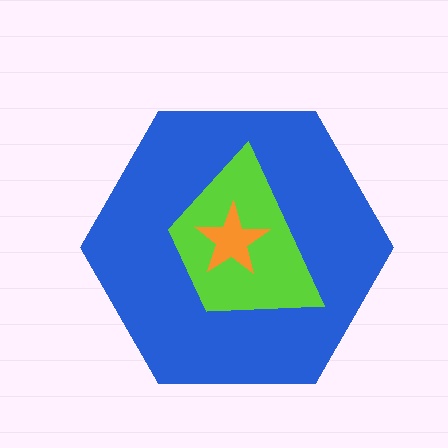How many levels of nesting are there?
3.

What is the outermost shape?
The blue hexagon.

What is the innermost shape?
The orange star.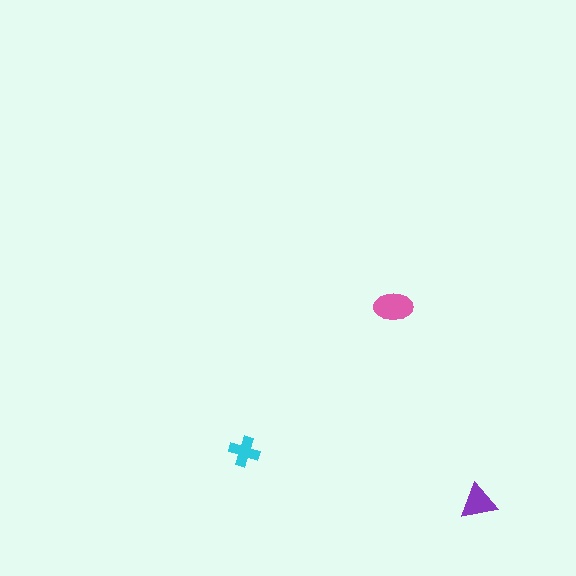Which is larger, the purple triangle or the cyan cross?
The purple triangle.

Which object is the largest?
The pink ellipse.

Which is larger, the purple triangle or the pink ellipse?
The pink ellipse.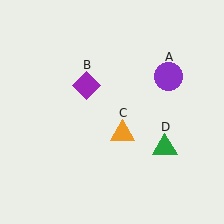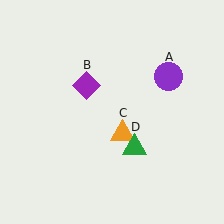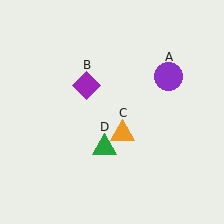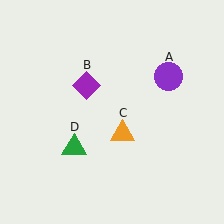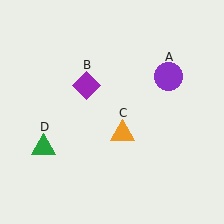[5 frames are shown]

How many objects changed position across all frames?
1 object changed position: green triangle (object D).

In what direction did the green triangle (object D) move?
The green triangle (object D) moved left.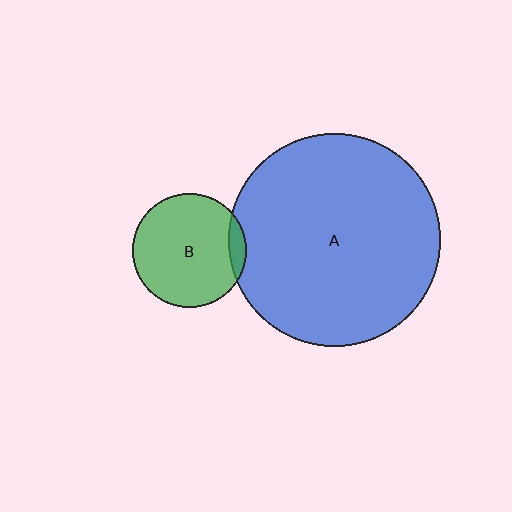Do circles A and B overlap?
Yes.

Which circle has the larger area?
Circle A (blue).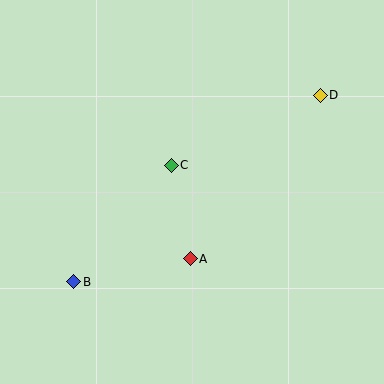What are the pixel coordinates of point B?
Point B is at (74, 282).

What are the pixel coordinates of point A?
Point A is at (190, 259).